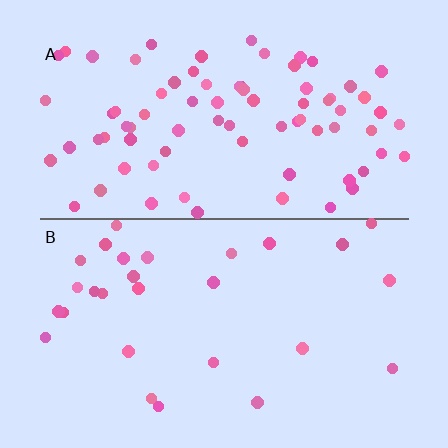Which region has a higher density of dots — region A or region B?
A (the top).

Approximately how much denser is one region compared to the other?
Approximately 2.8× — region A over region B.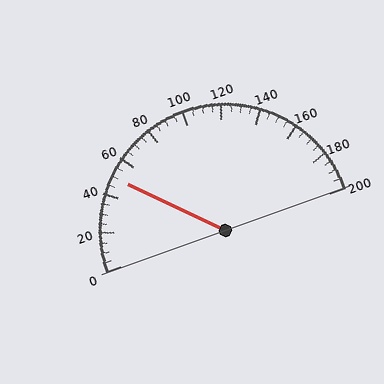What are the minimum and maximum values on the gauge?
The gauge ranges from 0 to 200.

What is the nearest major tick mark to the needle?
The nearest major tick mark is 40.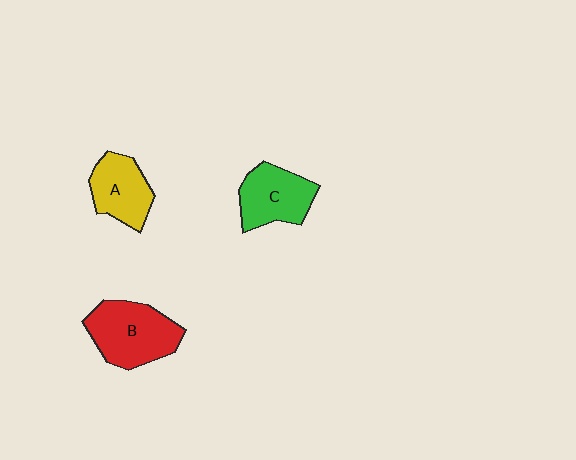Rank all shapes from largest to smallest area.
From largest to smallest: B (red), C (green), A (yellow).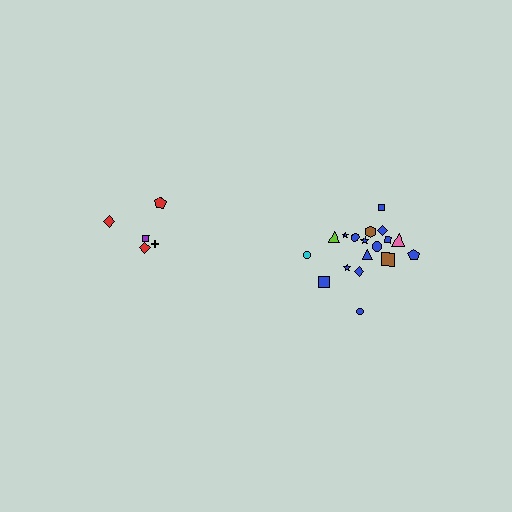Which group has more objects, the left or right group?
The right group.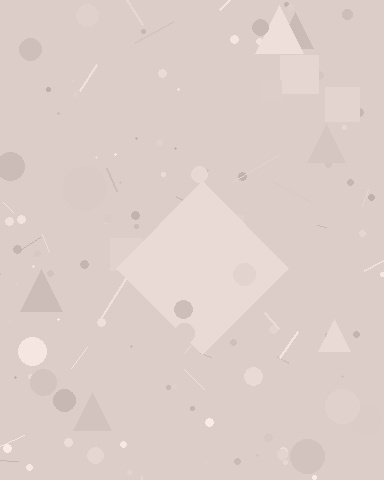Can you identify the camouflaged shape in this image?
The camouflaged shape is a diamond.